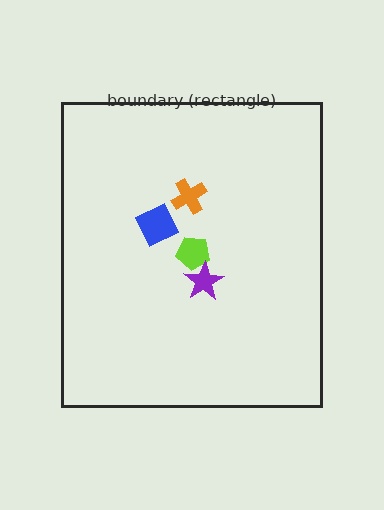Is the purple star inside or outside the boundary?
Inside.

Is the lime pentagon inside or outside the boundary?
Inside.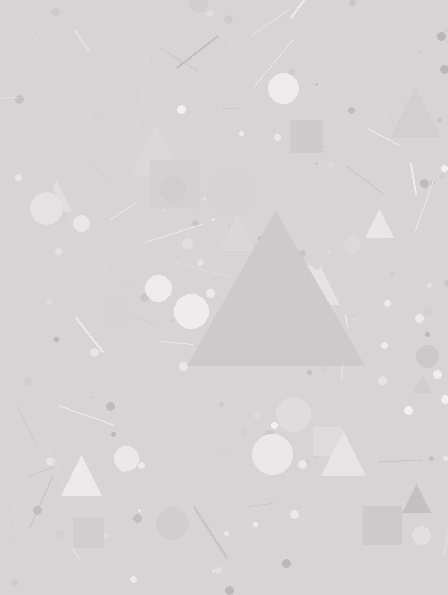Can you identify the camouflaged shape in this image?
The camouflaged shape is a triangle.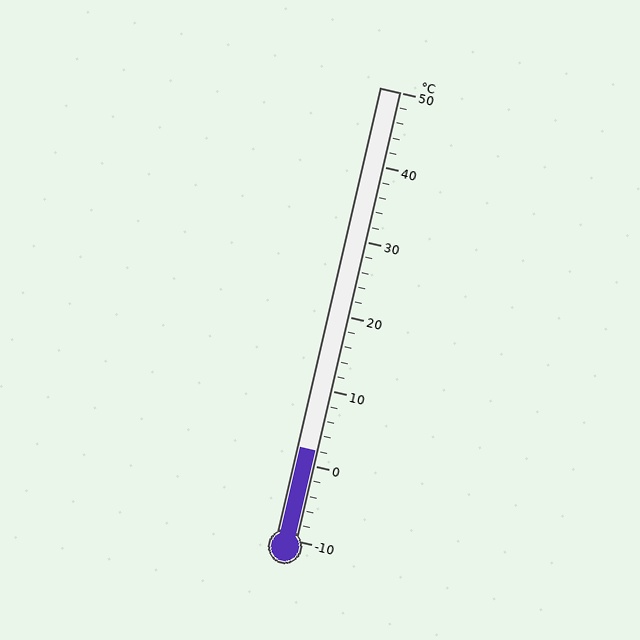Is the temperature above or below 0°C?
The temperature is above 0°C.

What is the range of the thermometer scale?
The thermometer scale ranges from -10°C to 50°C.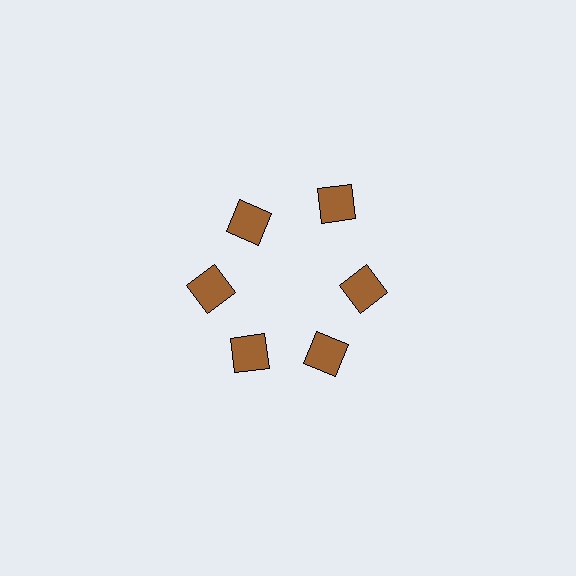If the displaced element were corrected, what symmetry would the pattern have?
It would have 6-fold rotational symmetry — the pattern would map onto itself every 60 degrees.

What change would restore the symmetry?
The symmetry would be restored by moving it inward, back onto the ring so that all 6 squares sit at equal angles and equal distance from the center.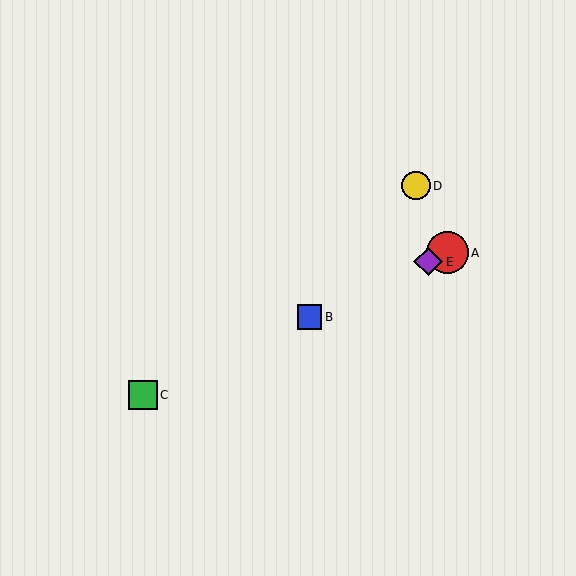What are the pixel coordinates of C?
Object C is at (143, 395).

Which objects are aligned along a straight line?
Objects A, B, C, E are aligned along a straight line.